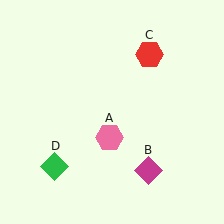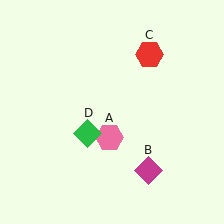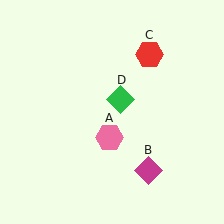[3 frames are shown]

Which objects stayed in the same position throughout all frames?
Pink hexagon (object A) and magenta diamond (object B) and red hexagon (object C) remained stationary.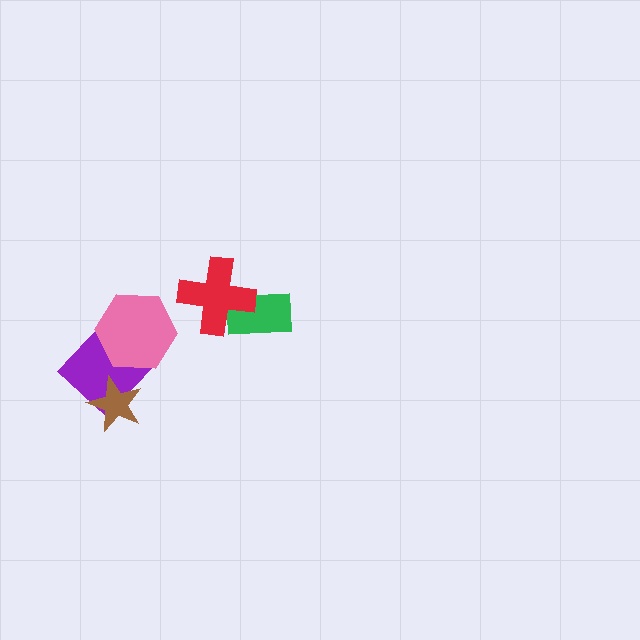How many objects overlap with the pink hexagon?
1 object overlaps with the pink hexagon.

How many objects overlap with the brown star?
1 object overlaps with the brown star.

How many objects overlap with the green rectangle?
1 object overlaps with the green rectangle.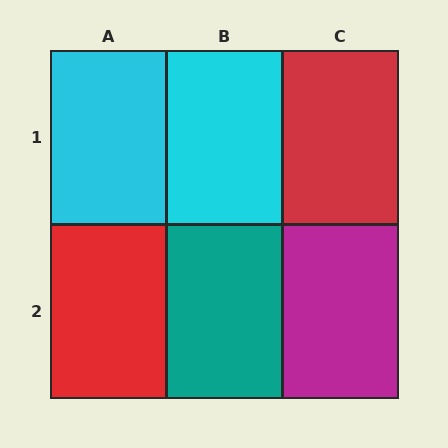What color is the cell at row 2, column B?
Teal.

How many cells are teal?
1 cell is teal.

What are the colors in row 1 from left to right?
Cyan, cyan, red.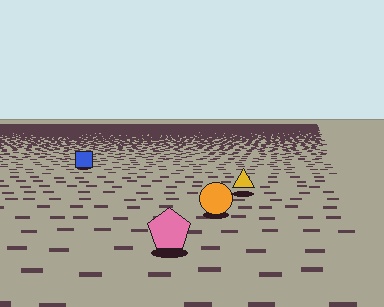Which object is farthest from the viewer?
The blue square is farthest from the viewer. It appears smaller and the ground texture around it is denser.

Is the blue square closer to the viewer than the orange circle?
No. The orange circle is closer — you can tell from the texture gradient: the ground texture is coarser near it.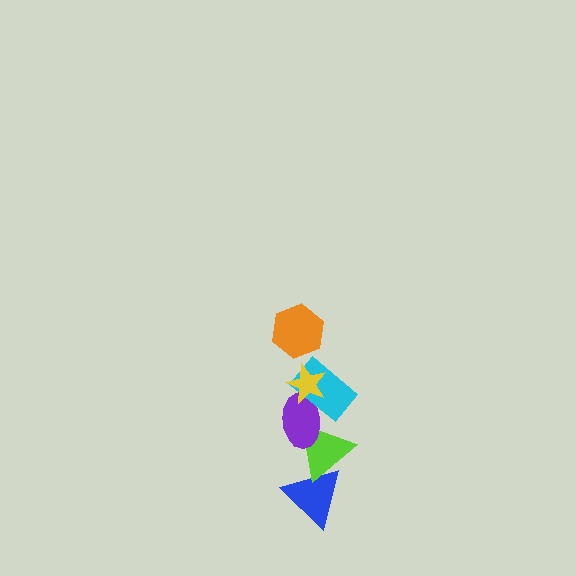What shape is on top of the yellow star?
The orange hexagon is on top of the yellow star.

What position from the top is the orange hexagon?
The orange hexagon is 1st from the top.